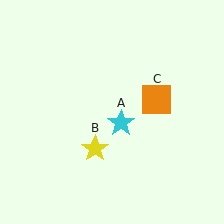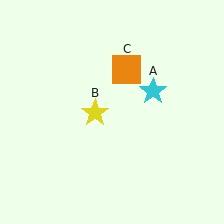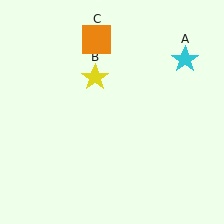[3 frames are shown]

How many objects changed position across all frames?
3 objects changed position: cyan star (object A), yellow star (object B), orange square (object C).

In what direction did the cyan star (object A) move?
The cyan star (object A) moved up and to the right.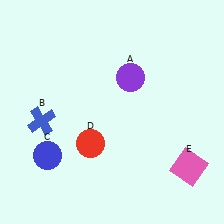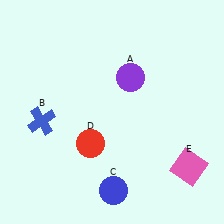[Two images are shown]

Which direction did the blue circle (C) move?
The blue circle (C) moved right.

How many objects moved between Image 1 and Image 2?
1 object moved between the two images.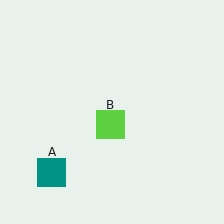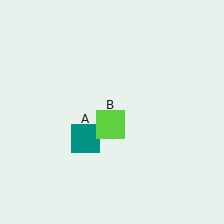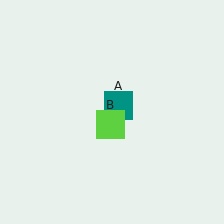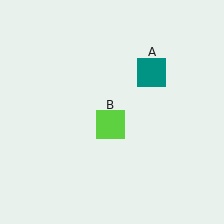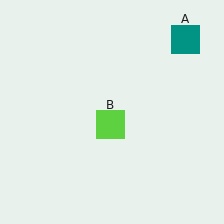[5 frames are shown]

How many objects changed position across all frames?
1 object changed position: teal square (object A).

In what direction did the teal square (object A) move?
The teal square (object A) moved up and to the right.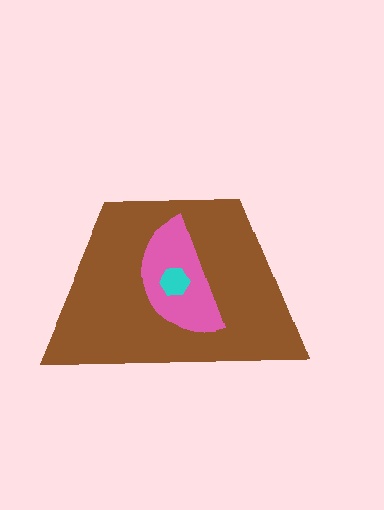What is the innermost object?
The cyan hexagon.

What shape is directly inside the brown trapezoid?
The pink semicircle.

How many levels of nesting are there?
3.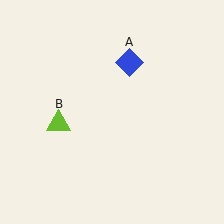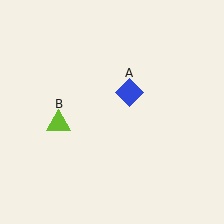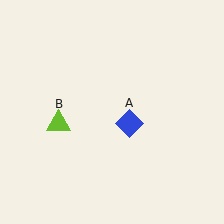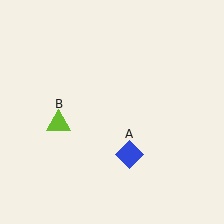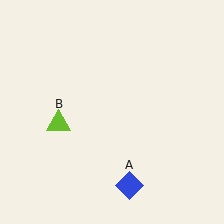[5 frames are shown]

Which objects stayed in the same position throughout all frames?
Lime triangle (object B) remained stationary.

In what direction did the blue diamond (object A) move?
The blue diamond (object A) moved down.